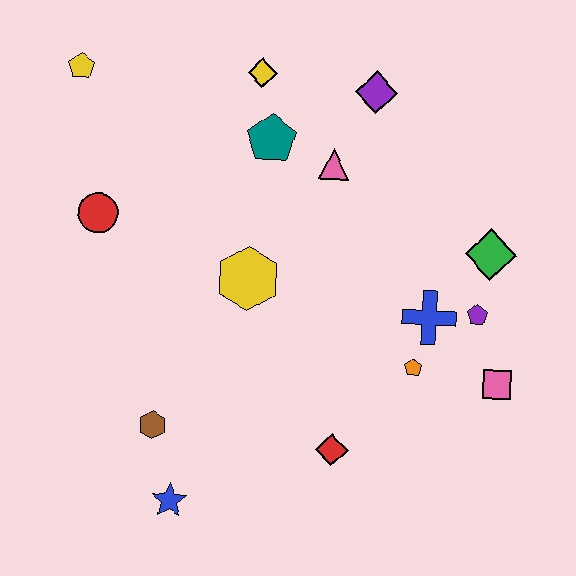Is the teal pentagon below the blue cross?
No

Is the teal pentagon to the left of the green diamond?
Yes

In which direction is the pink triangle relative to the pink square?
The pink triangle is above the pink square.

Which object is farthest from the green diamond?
The yellow pentagon is farthest from the green diamond.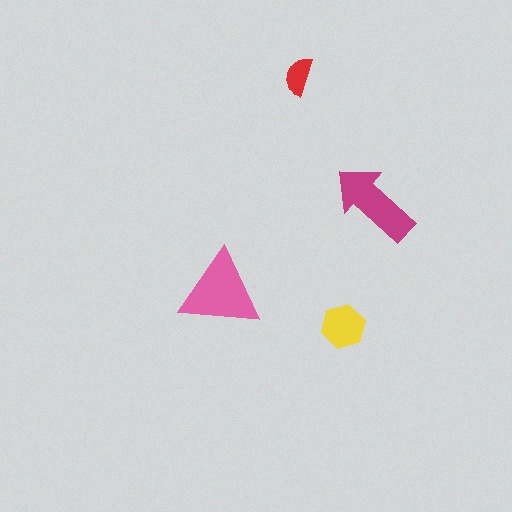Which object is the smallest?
The red semicircle.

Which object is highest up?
The red semicircle is topmost.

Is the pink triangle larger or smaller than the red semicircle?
Larger.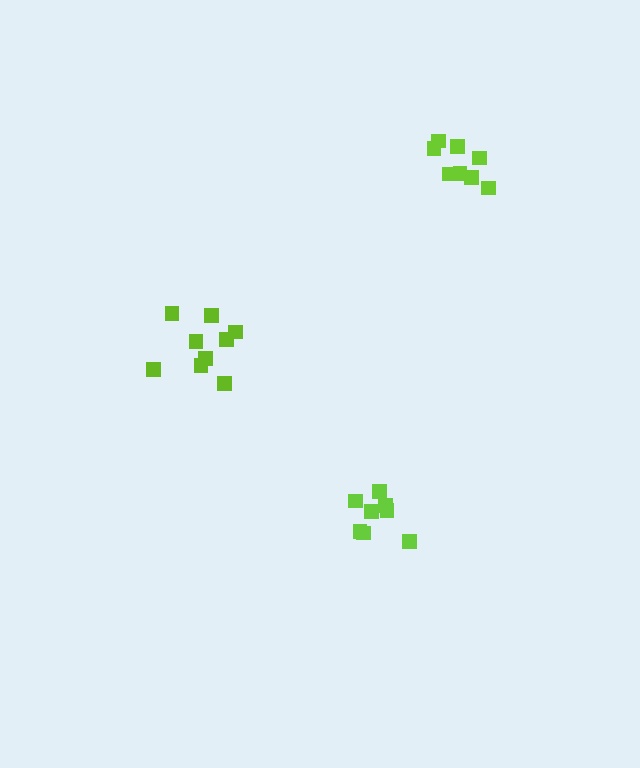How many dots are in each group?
Group 1: 8 dots, Group 2: 8 dots, Group 3: 9 dots (25 total).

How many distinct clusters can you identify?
There are 3 distinct clusters.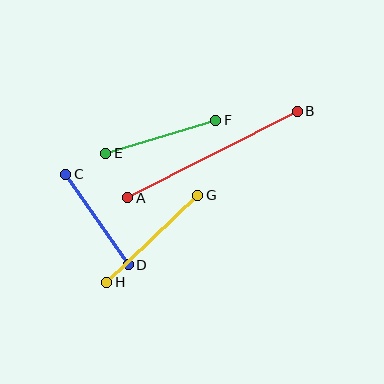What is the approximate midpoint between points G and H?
The midpoint is at approximately (152, 239) pixels.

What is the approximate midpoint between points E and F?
The midpoint is at approximately (161, 137) pixels.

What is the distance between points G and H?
The distance is approximately 126 pixels.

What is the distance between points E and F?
The distance is approximately 115 pixels.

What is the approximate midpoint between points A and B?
The midpoint is at approximately (213, 154) pixels.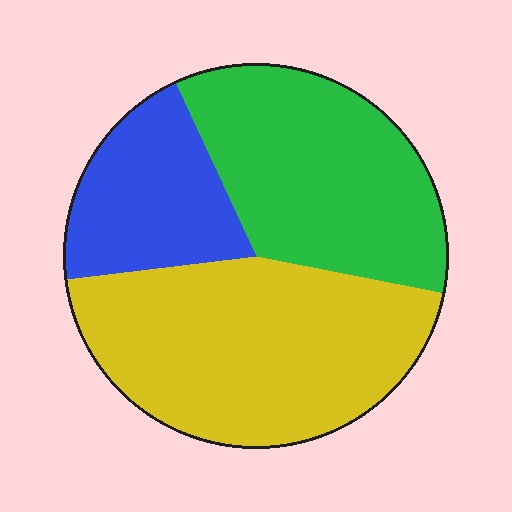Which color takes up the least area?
Blue, at roughly 20%.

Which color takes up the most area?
Yellow, at roughly 45%.